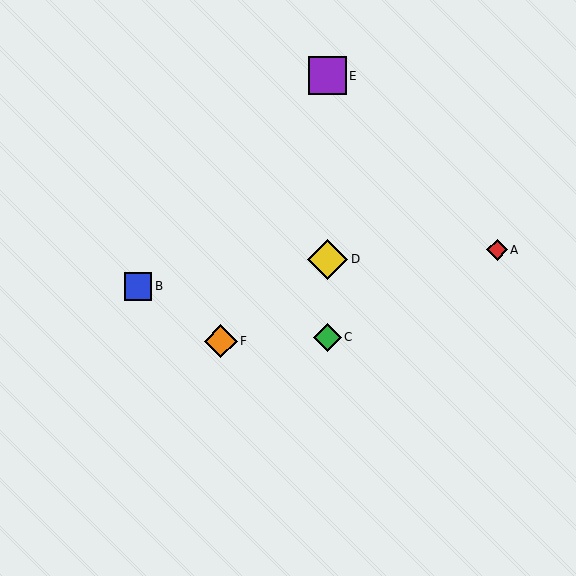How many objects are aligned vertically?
3 objects (C, D, E) are aligned vertically.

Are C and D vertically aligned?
Yes, both are at x≈328.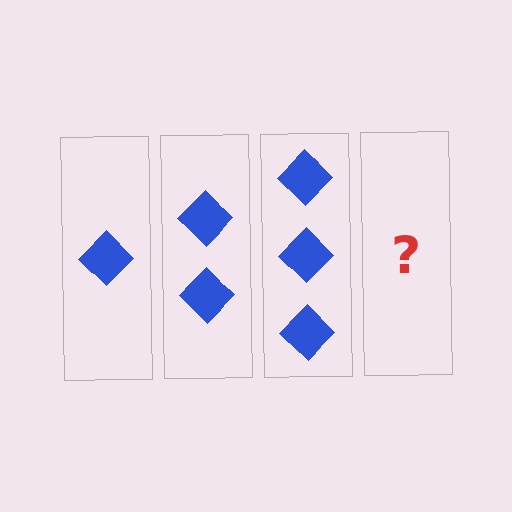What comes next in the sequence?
The next element should be 4 diamonds.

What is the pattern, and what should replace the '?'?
The pattern is that each step adds one more diamond. The '?' should be 4 diamonds.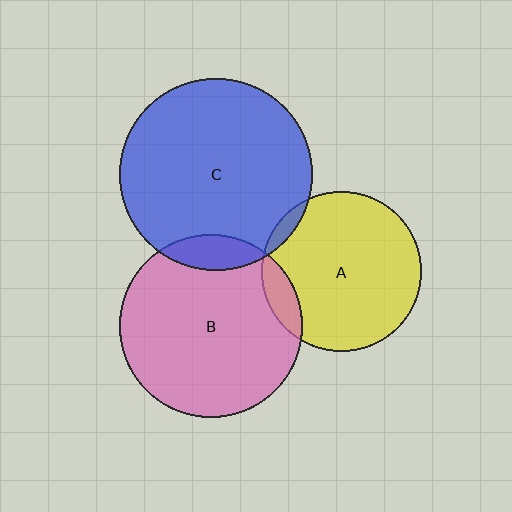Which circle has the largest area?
Circle C (blue).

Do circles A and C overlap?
Yes.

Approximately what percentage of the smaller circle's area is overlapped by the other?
Approximately 5%.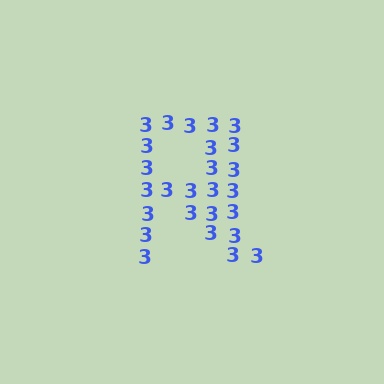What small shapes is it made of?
It is made of small digit 3's.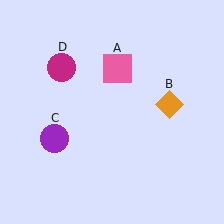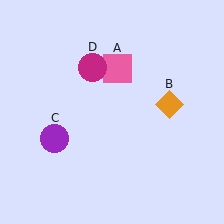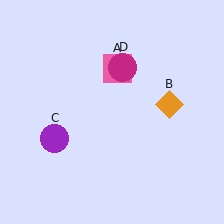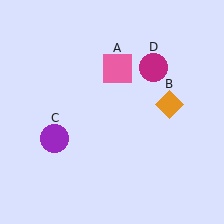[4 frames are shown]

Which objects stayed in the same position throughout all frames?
Pink square (object A) and orange diamond (object B) and purple circle (object C) remained stationary.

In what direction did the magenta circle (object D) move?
The magenta circle (object D) moved right.